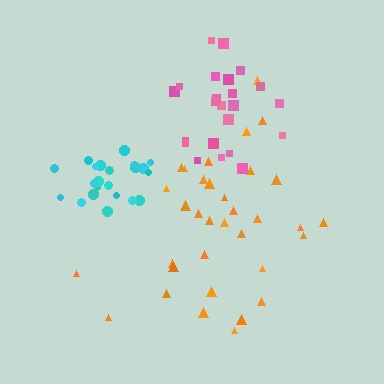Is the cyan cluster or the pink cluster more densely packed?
Cyan.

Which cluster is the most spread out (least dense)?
Orange.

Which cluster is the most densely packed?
Cyan.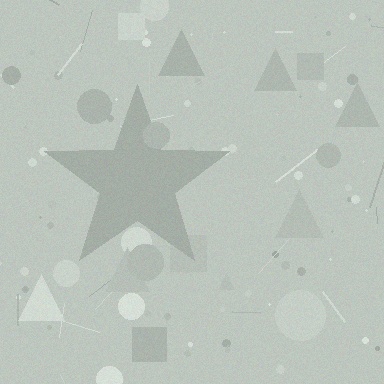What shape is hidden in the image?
A star is hidden in the image.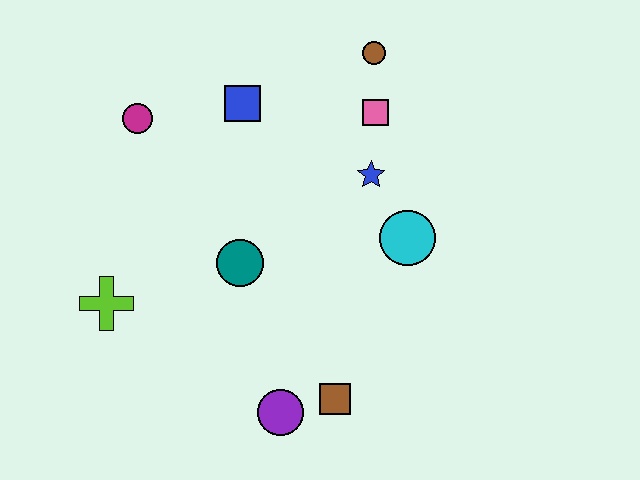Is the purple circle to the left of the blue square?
No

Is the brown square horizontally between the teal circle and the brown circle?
Yes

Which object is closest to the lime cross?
The teal circle is closest to the lime cross.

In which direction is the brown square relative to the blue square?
The brown square is below the blue square.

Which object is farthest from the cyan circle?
The lime cross is farthest from the cyan circle.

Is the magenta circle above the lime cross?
Yes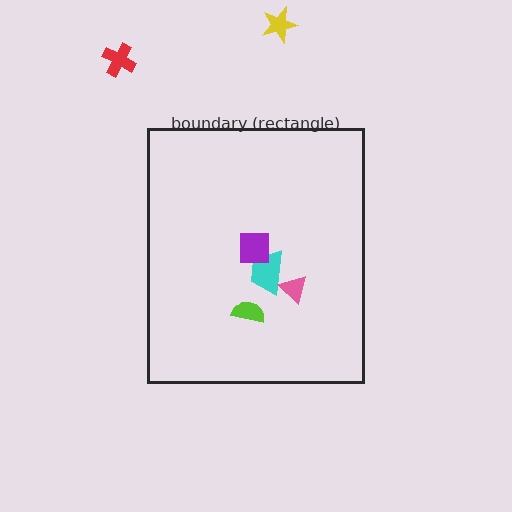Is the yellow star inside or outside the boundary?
Outside.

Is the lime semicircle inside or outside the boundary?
Inside.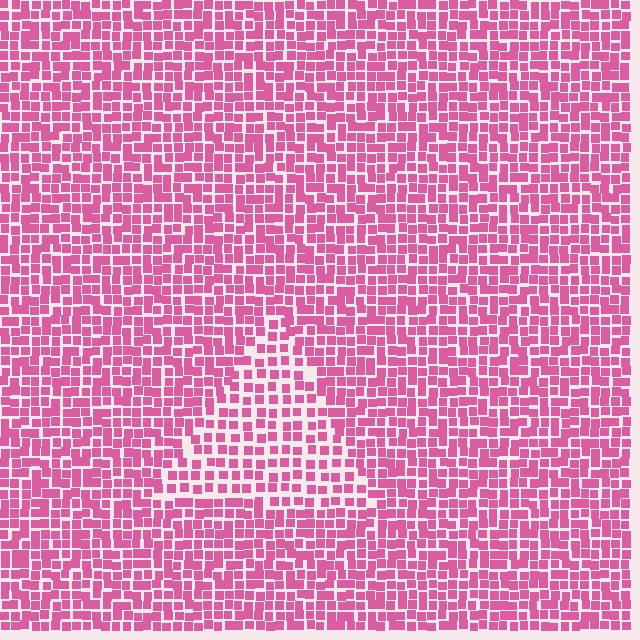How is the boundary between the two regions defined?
The boundary is defined by a change in element density (approximately 1.6x ratio). All elements are the same color, size, and shape.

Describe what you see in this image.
The image contains small pink elements arranged at two different densities. A triangle-shaped region is visible where the elements are less densely packed than the surrounding area.